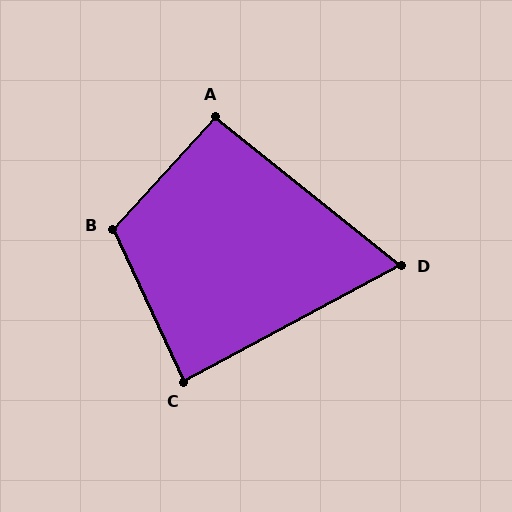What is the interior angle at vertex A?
Approximately 93 degrees (approximately right).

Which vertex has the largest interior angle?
B, at approximately 113 degrees.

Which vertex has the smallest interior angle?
D, at approximately 67 degrees.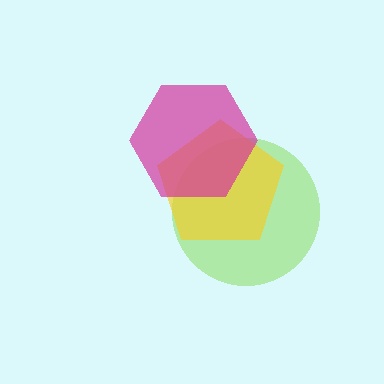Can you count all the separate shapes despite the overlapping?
Yes, there are 3 separate shapes.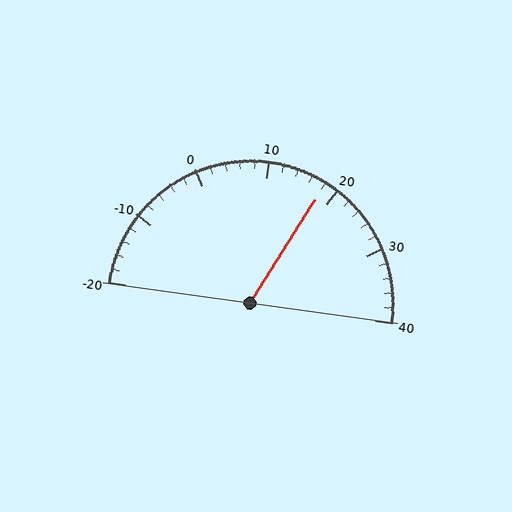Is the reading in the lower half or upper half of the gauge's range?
The reading is in the upper half of the range (-20 to 40).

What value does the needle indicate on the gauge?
The needle indicates approximately 18.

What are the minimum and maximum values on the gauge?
The gauge ranges from -20 to 40.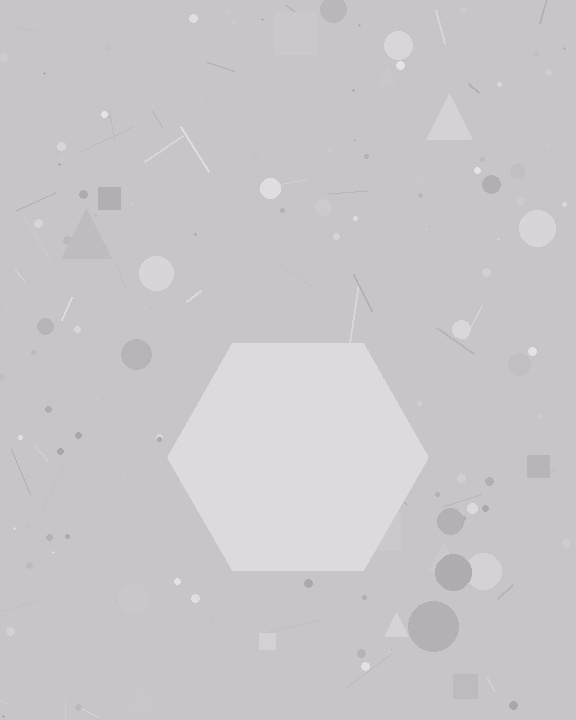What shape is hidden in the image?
A hexagon is hidden in the image.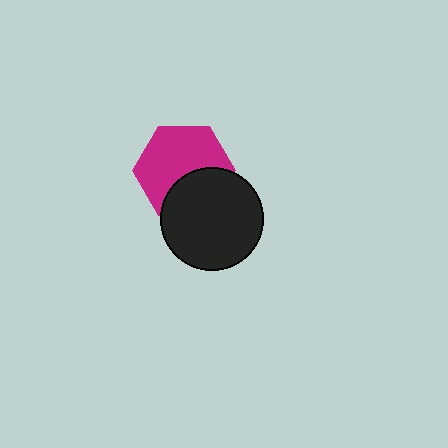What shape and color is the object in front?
The object in front is a black circle.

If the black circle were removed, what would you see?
You would see the complete magenta hexagon.